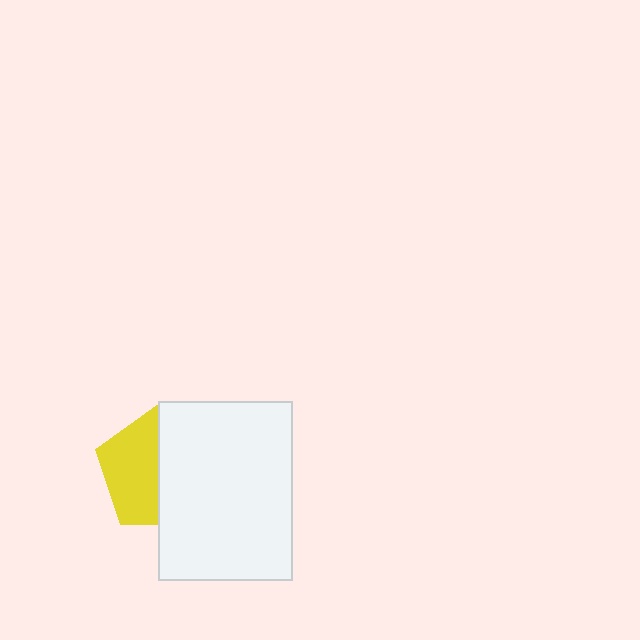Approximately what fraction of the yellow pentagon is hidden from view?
Roughly 52% of the yellow pentagon is hidden behind the white rectangle.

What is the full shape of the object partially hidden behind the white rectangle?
The partially hidden object is a yellow pentagon.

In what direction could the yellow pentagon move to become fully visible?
The yellow pentagon could move left. That would shift it out from behind the white rectangle entirely.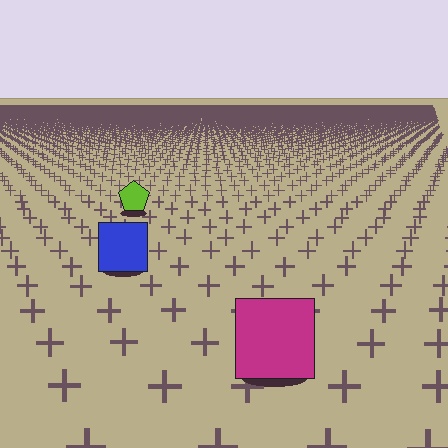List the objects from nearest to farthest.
From nearest to farthest: the magenta square, the blue square, the lime pentagon.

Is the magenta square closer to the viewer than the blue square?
Yes. The magenta square is closer — you can tell from the texture gradient: the ground texture is coarser near it.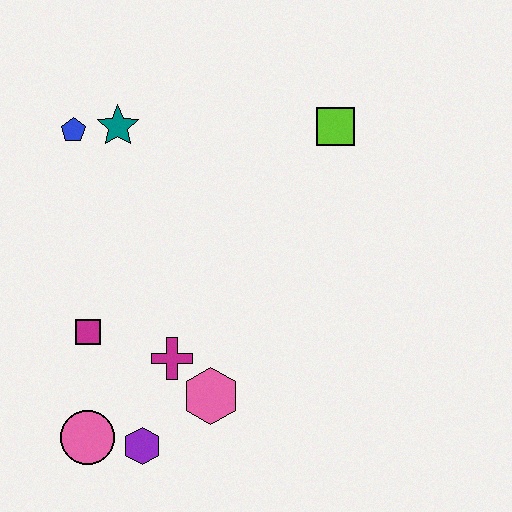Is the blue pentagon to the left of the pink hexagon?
Yes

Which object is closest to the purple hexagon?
The pink circle is closest to the purple hexagon.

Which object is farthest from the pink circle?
The lime square is farthest from the pink circle.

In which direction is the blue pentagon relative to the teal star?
The blue pentagon is to the left of the teal star.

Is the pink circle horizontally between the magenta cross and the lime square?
No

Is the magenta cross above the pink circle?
Yes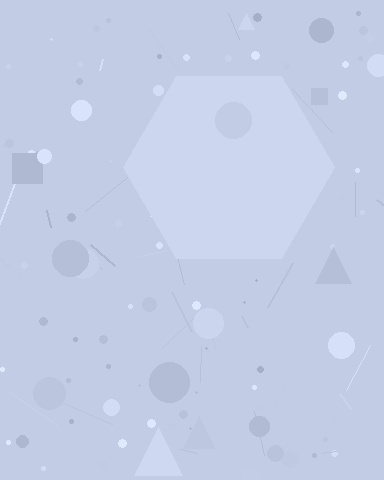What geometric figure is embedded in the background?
A hexagon is embedded in the background.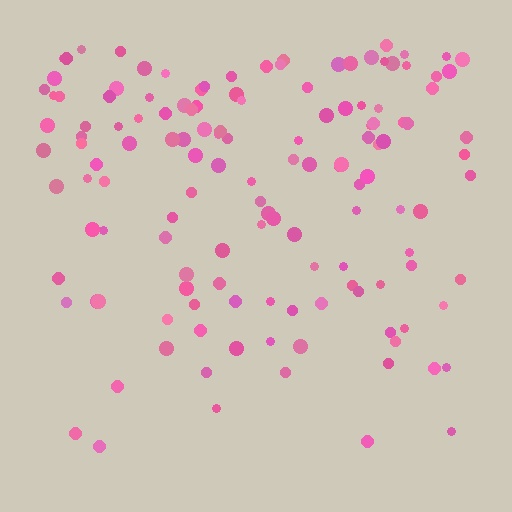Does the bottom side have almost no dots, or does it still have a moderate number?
Still a moderate number, just noticeably fewer than the top.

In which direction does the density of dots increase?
From bottom to top, with the top side densest.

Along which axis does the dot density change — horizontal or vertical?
Vertical.